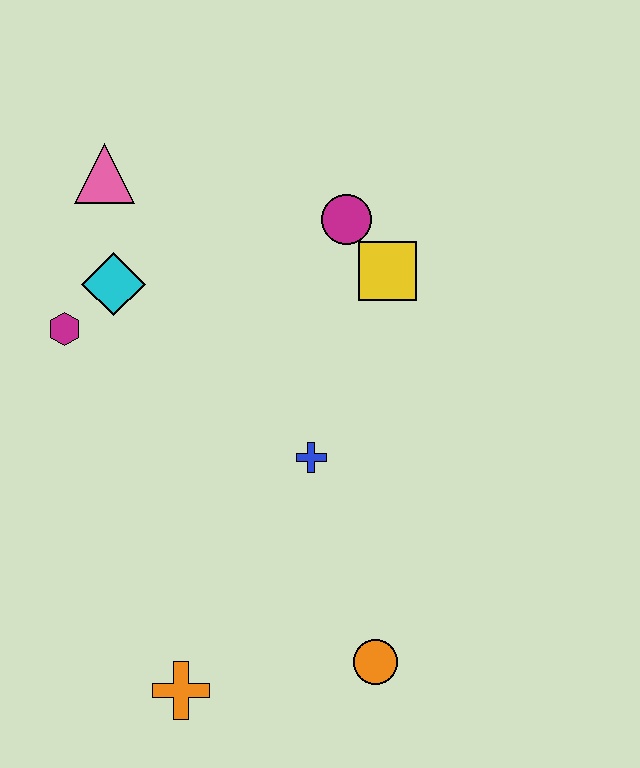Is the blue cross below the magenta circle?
Yes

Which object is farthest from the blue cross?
The pink triangle is farthest from the blue cross.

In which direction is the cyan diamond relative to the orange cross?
The cyan diamond is above the orange cross.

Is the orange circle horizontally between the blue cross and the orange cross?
No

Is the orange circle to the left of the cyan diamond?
No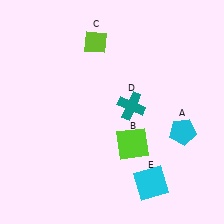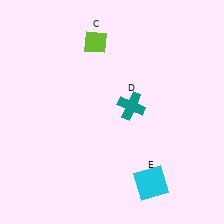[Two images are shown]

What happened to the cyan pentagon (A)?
The cyan pentagon (A) was removed in Image 2. It was in the bottom-right area of Image 1.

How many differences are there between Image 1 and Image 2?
There are 2 differences between the two images.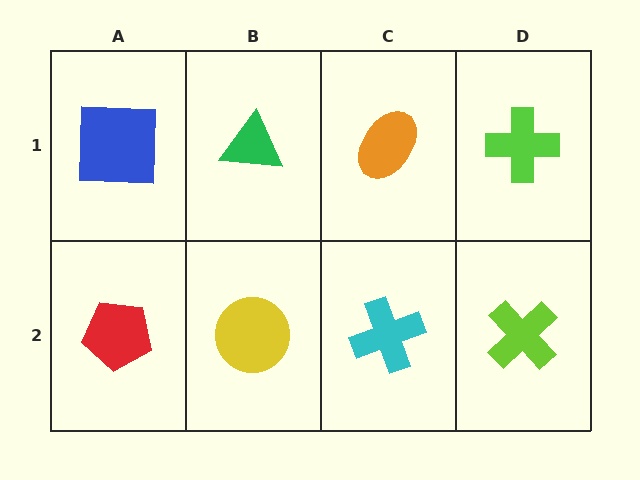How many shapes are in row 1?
4 shapes.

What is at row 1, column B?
A green triangle.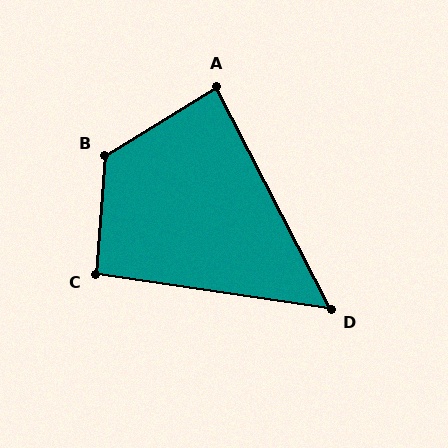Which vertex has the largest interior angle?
B, at approximately 126 degrees.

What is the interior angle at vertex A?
Approximately 86 degrees (approximately right).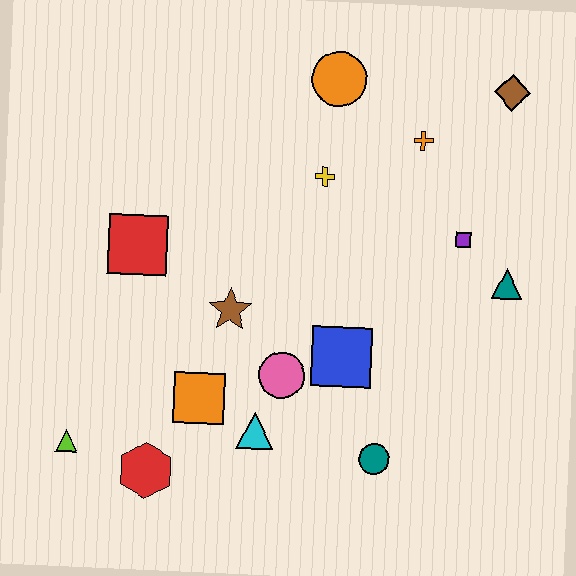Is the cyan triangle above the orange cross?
No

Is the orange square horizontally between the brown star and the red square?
Yes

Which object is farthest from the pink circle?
The brown diamond is farthest from the pink circle.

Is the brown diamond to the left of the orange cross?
No